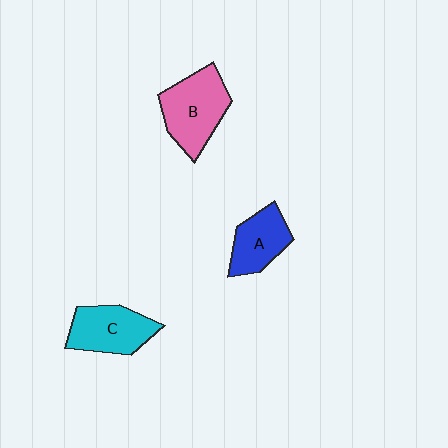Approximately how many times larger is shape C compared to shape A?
Approximately 1.2 times.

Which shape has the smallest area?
Shape A (blue).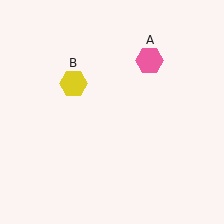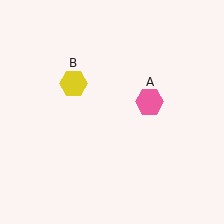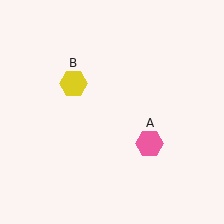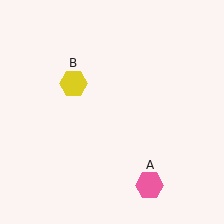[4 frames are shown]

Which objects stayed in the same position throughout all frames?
Yellow hexagon (object B) remained stationary.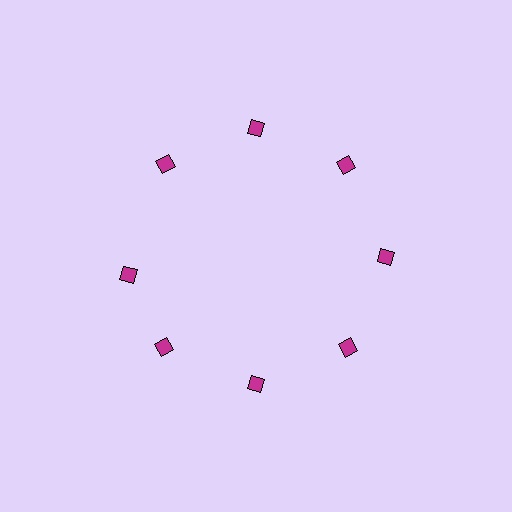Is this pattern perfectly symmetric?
No. The 8 magenta diamonds are arranged in a ring, but one element near the 9 o'clock position is rotated out of alignment along the ring, breaking the 8-fold rotational symmetry.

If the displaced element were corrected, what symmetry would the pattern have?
It would have 8-fold rotational symmetry — the pattern would map onto itself every 45 degrees.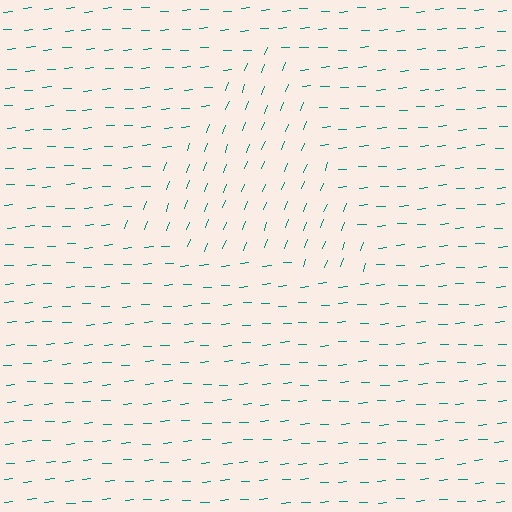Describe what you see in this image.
The image is filled with small teal line segments. A triangle region in the image has lines oriented differently from the surrounding lines, creating a visible texture boundary.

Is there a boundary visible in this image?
Yes, there is a texture boundary formed by a change in line orientation.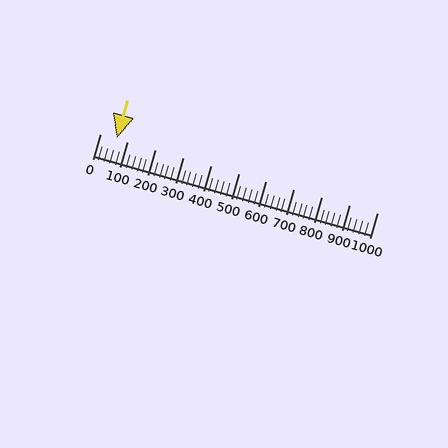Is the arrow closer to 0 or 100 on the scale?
The arrow is closer to 100.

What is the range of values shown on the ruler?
The ruler shows values from 0 to 1000.